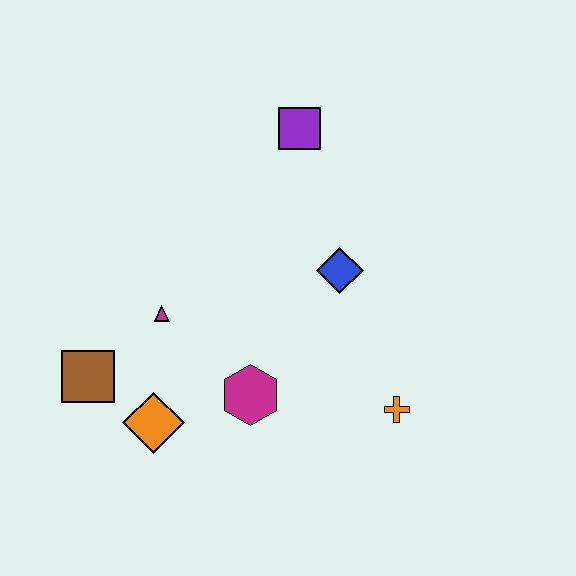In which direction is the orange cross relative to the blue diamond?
The orange cross is below the blue diamond.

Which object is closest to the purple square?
The blue diamond is closest to the purple square.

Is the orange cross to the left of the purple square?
No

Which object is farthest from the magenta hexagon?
The purple square is farthest from the magenta hexagon.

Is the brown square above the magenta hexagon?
Yes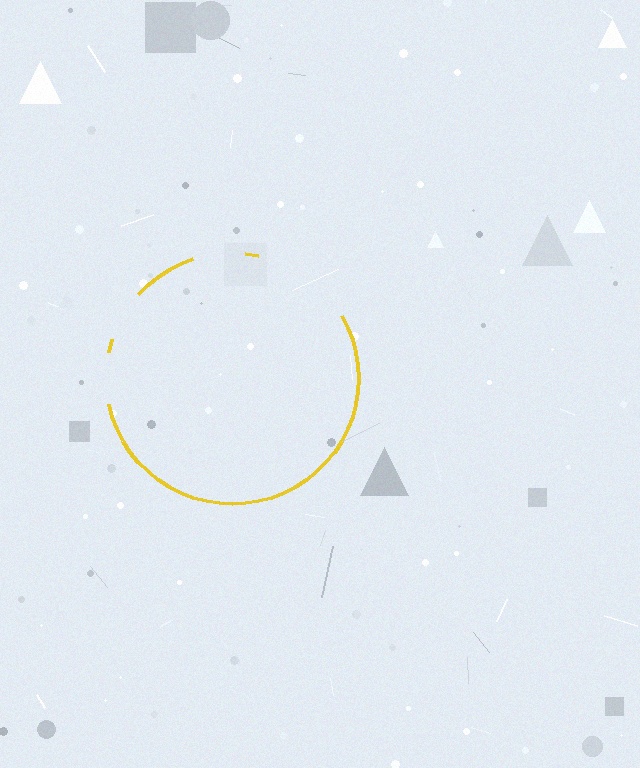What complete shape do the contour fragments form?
The contour fragments form a circle.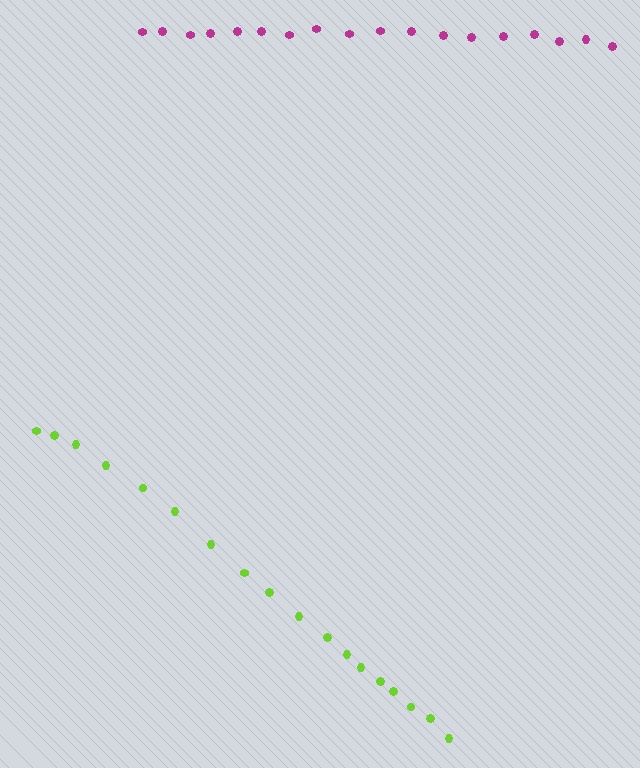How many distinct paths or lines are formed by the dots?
There are 2 distinct paths.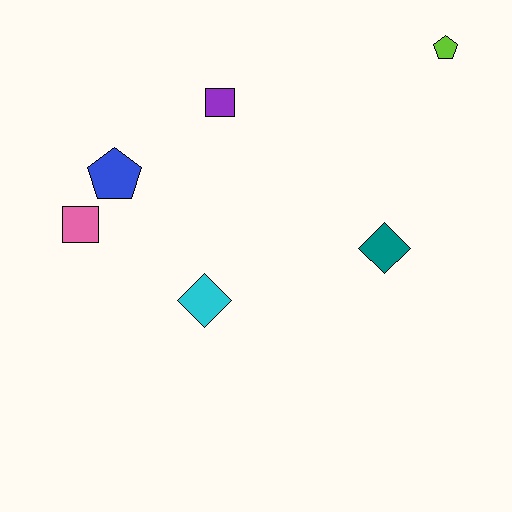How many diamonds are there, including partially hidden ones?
There are 2 diamonds.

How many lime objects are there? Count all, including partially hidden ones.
There is 1 lime object.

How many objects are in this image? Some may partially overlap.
There are 6 objects.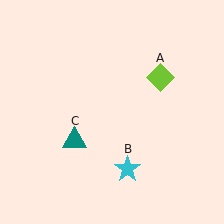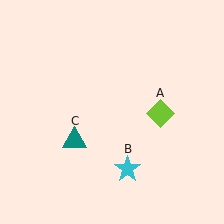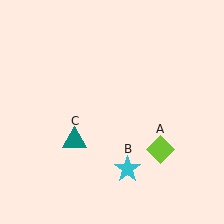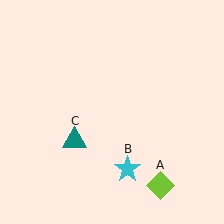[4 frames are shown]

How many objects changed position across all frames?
1 object changed position: lime diamond (object A).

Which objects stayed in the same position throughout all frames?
Cyan star (object B) and teal triangle (object C) remained stationary.